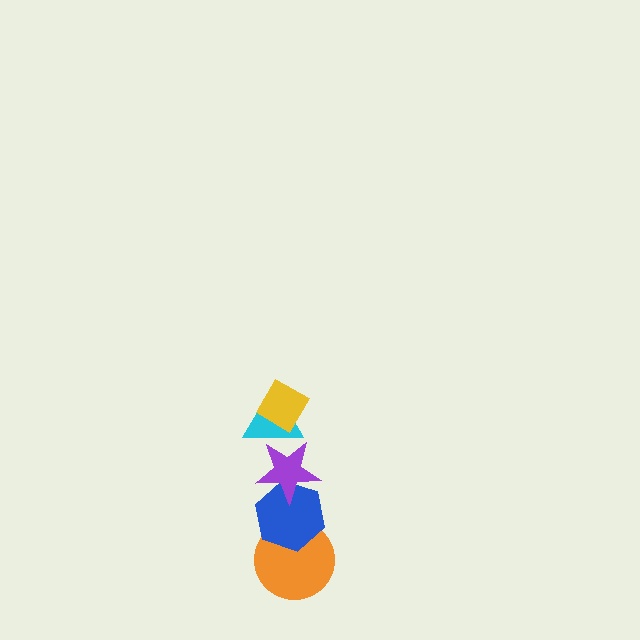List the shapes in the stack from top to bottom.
From top to bottom: the yellow diamond, the cyan triangle, the purple star, the blue hexagon, the orange circle.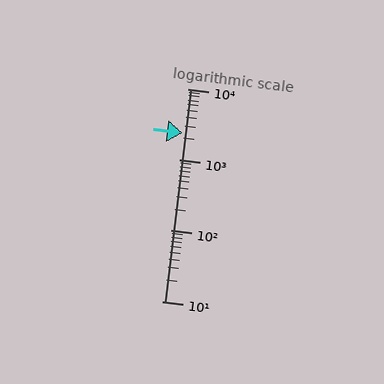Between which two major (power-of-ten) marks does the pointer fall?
The pointer is between 1000 and 10000.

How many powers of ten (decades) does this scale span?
The scale spans 3 decades, from 10 to 10000.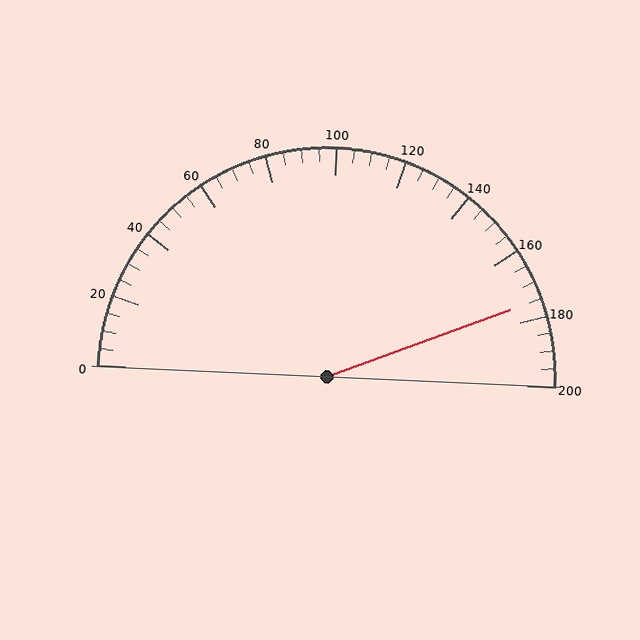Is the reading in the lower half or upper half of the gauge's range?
The reading is in the upper half of the range (0 to 200).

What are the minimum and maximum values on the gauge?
The gauge ranges from 0 to 200.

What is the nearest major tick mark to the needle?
The nearest major tick mark is 180.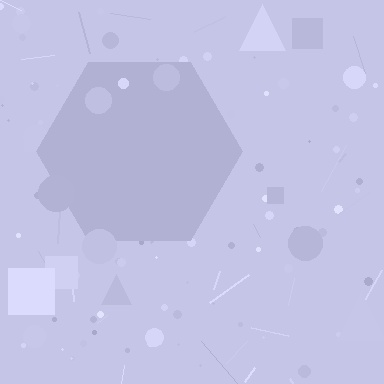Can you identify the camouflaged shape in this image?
The camouflaged shape is a hexagon.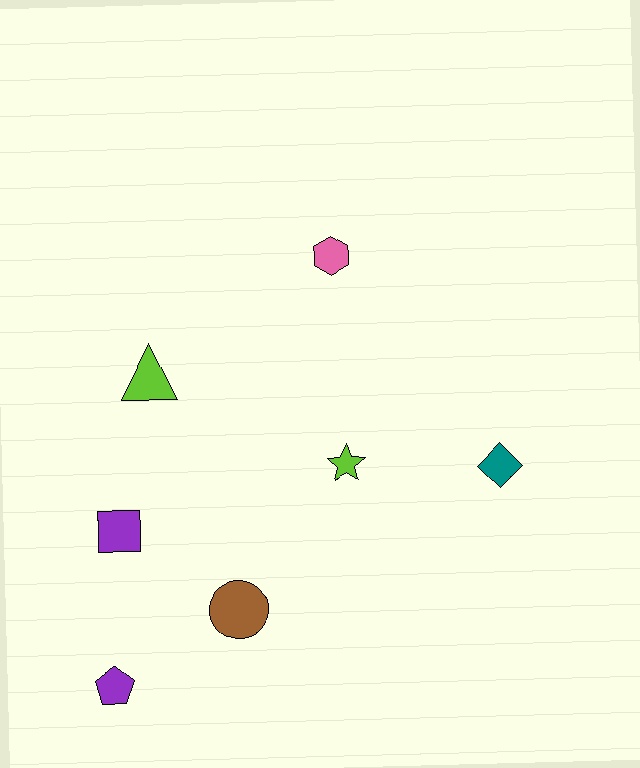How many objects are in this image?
There are 7 objects.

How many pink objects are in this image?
There is 1 pink object.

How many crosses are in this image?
There are no crosses.